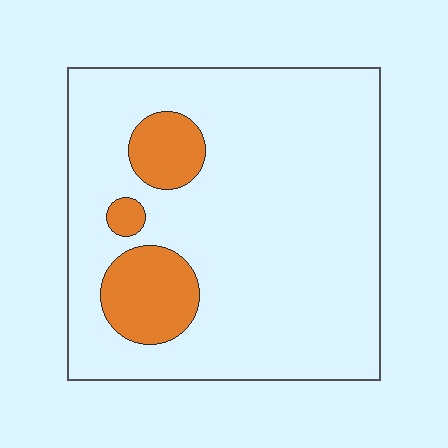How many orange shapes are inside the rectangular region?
3.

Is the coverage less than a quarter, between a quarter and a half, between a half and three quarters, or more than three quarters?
Less than a quarter.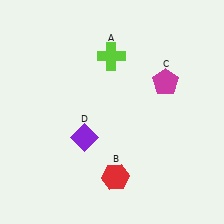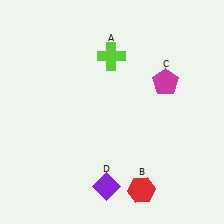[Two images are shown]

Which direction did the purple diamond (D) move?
The purple diamond (D) moved down.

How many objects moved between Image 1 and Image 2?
2 objects moved between the two images.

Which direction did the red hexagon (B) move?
The red hexagon (B) moved right.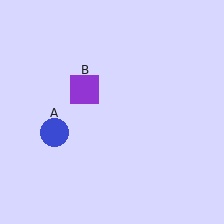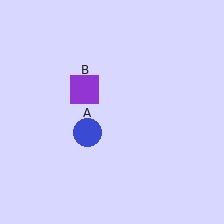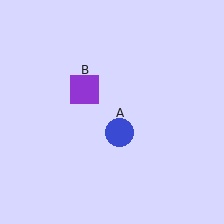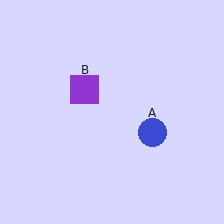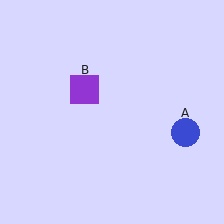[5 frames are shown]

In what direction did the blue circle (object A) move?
The blue circle (object A) moved right.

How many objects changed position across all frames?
1 object changed position: blue circle (object A).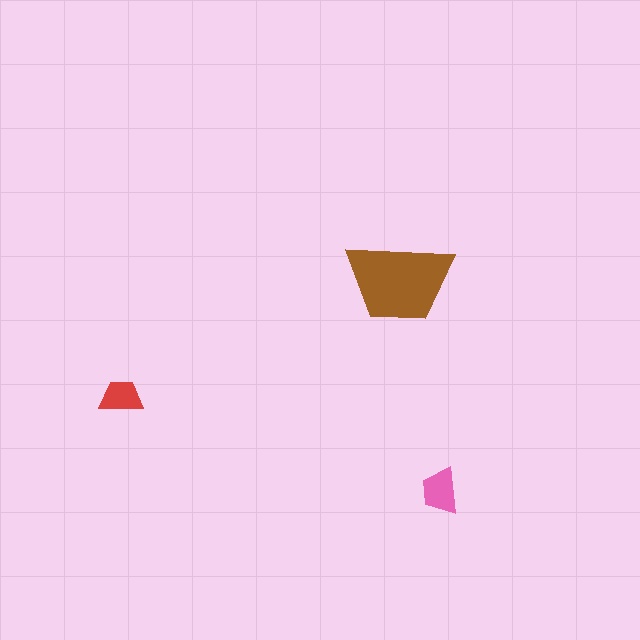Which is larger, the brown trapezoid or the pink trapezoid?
The brown one.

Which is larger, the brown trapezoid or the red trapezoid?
The brown one.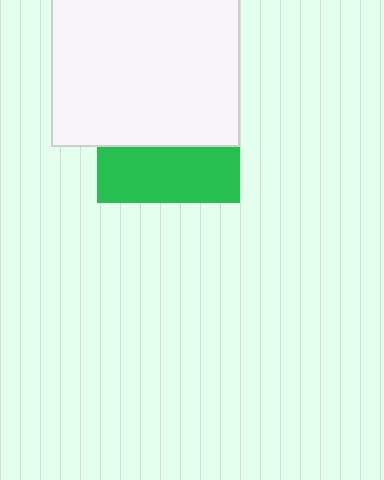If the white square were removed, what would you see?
You would see the complete green square.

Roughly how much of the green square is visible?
A small part of it is visible (roughly 39%).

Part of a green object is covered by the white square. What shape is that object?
It is a square.